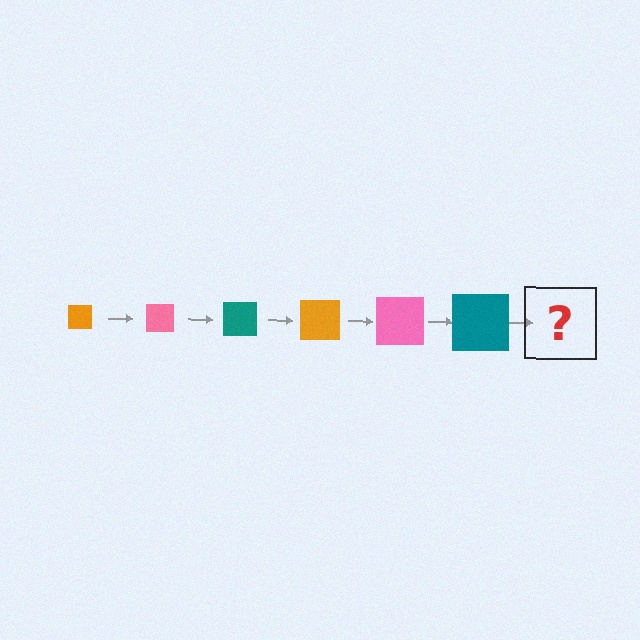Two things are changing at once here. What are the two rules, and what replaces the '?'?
The two rules are that the square grows larger each step and the color cycles through orange, pink, and teal. The '?' should be an orange square, larger than the previous one.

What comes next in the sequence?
The next element should be an orange square, larger than the previous one.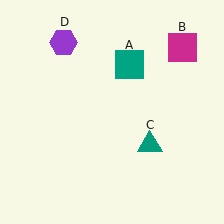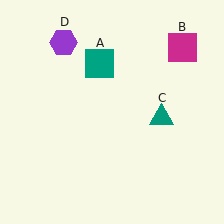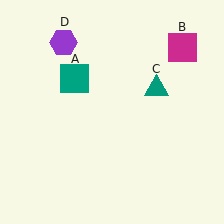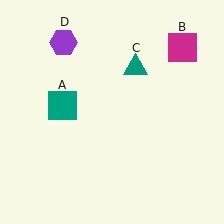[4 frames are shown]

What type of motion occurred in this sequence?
The teal square (object A), teal triangle (object C) rotated counterclockwise around the center of the scene.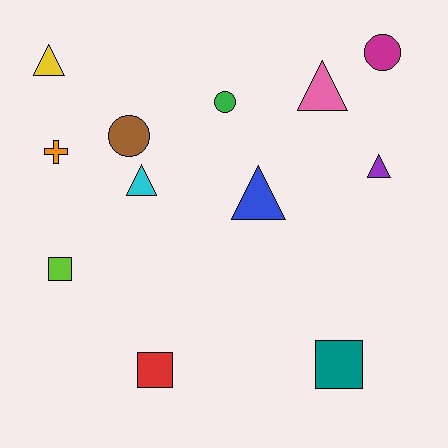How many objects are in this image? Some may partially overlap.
There are 12 objects.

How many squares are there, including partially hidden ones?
There are 3 squares.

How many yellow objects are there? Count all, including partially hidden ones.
There is 1 yellow object.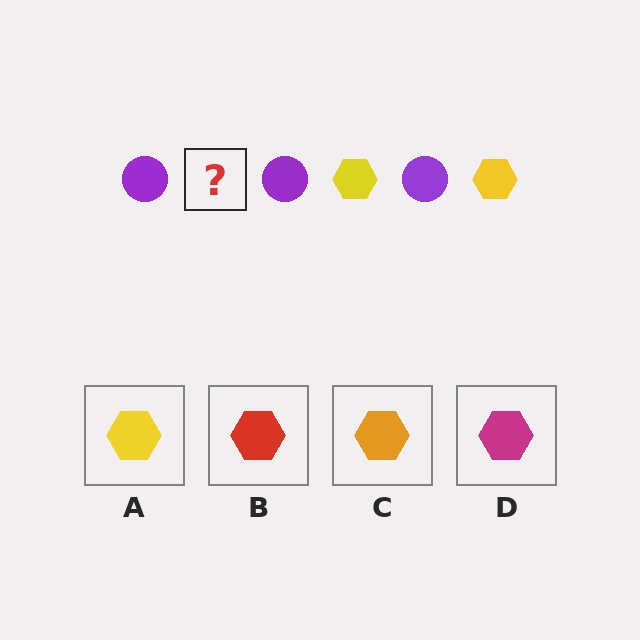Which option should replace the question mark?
Option A.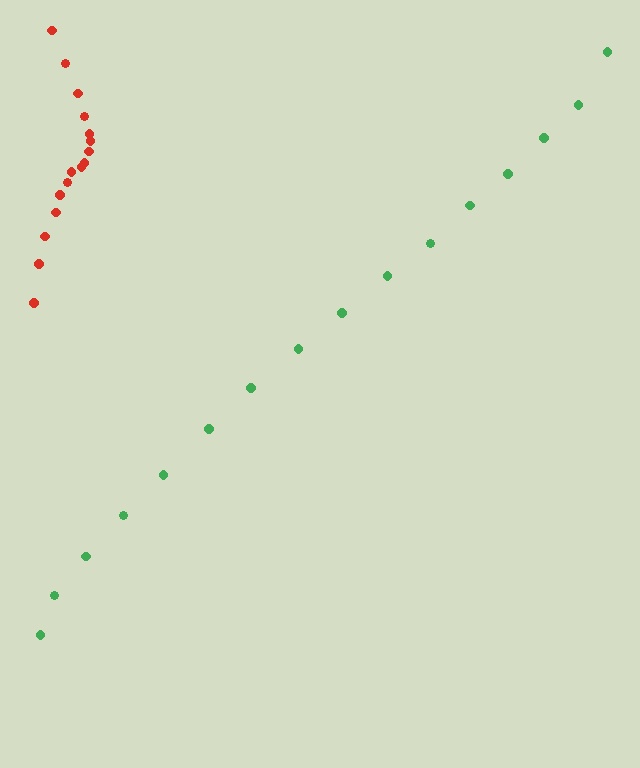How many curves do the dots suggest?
There are 2 distinct paths.